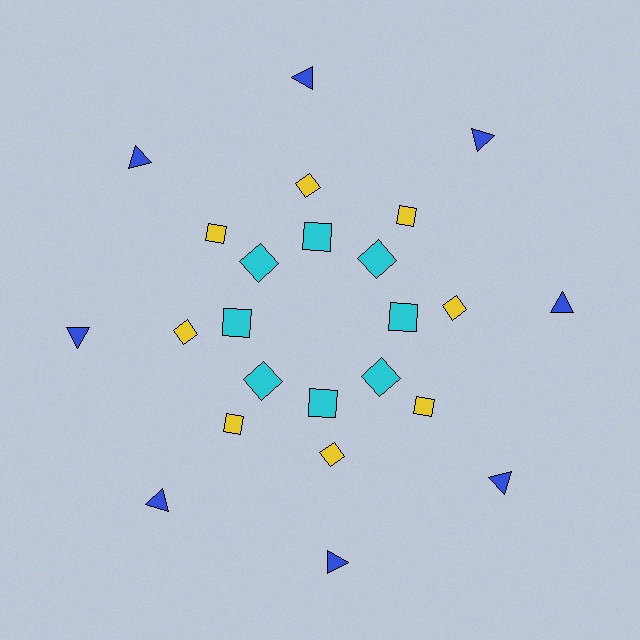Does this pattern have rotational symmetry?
Yes, this pattern has 8-fold rotational symmetry. It looks the same after rotating 45 degrees around the center.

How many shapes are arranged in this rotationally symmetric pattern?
There are 24 shapes, arranged in 8 groups of 3.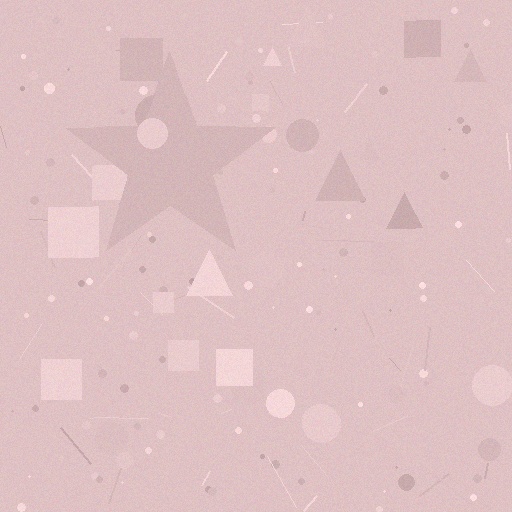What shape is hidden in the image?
A star is hidden in the image.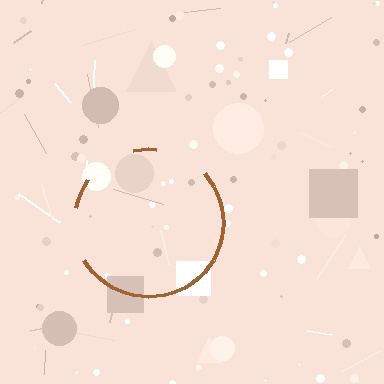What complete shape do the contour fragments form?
The contour fragments form a circle.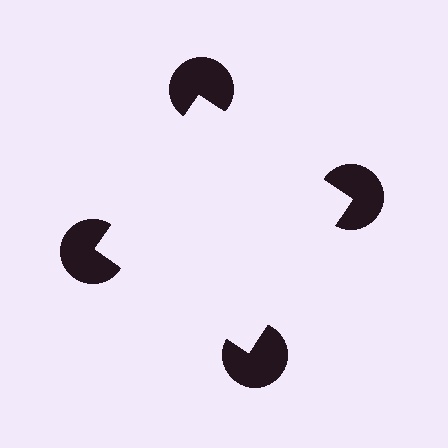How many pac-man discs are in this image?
There are 4 — one at each vertex of the illusory square.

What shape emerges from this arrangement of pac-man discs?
An illusory square — its edges are inferred from the aligned wedge cuts in the pac-man discs, not physically drawn.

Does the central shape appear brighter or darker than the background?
It typically appears slightly brighter than the background, even though no actual brightness change is drawn.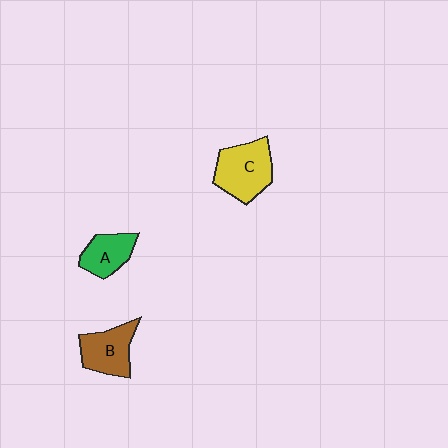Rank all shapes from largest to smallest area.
From largest to smallest: C (yellow), B (brown), A (green).